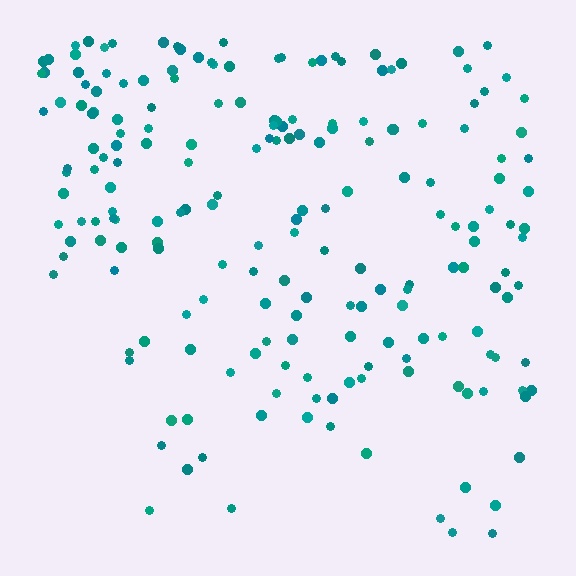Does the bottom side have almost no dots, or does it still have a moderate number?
Still a moderate number, just noticeably fewer than the top.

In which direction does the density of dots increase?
From bottom to top, with the top side densest.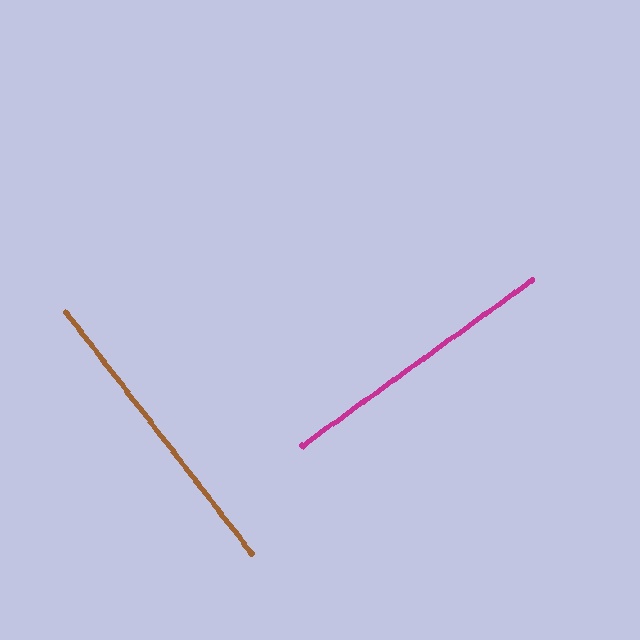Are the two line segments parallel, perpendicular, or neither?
Perpendicular — they meet at approximately 88°.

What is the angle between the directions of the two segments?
Approximately 88 degrees.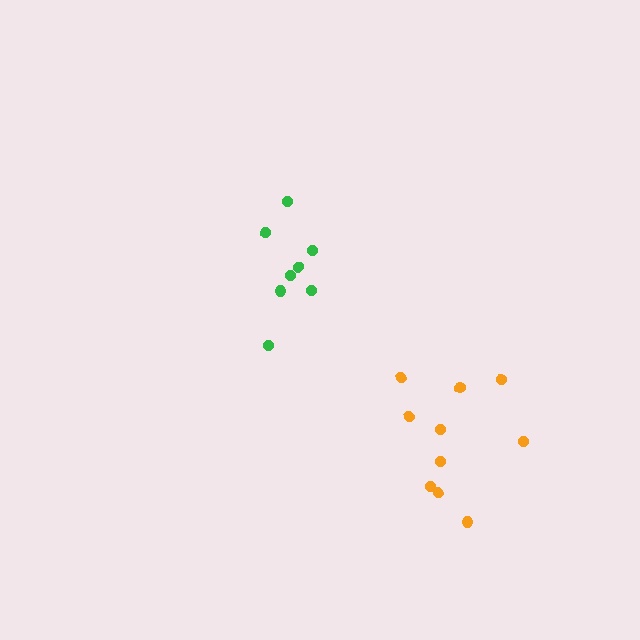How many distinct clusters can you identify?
There are 2 distinct clusters.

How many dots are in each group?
Group 1: 8 dots, Group 2: 10 dots (18 total).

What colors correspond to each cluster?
The clusters are colored: green, orange.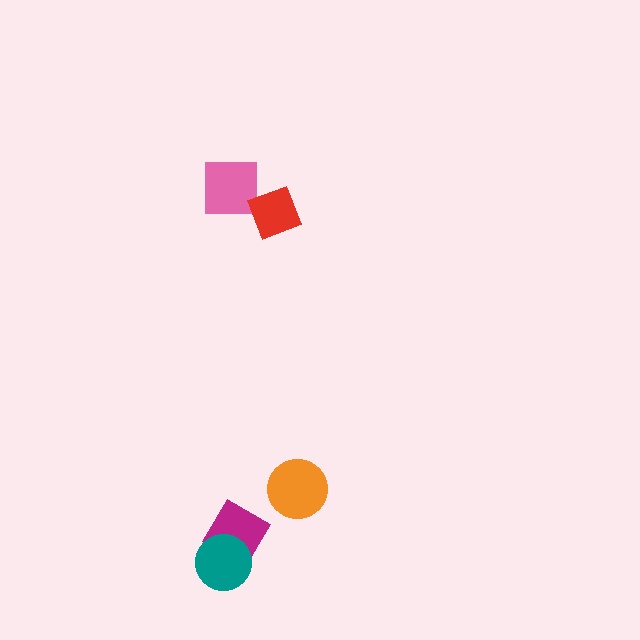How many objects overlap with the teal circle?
1 object overlaps with the teal circle.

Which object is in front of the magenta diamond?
The teal circle is in front of the magenta diamond.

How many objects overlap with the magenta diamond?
1 object overlaps with the magenta diamond.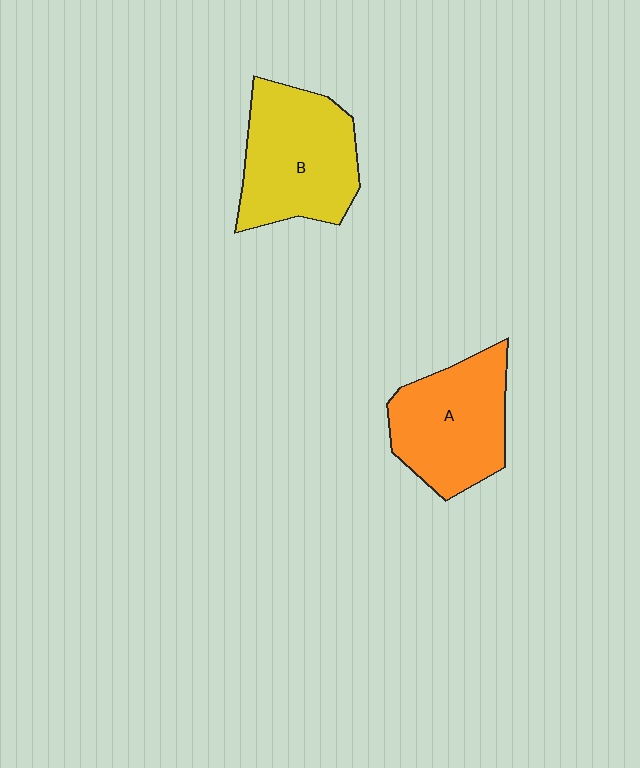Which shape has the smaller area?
Shape A (orange).